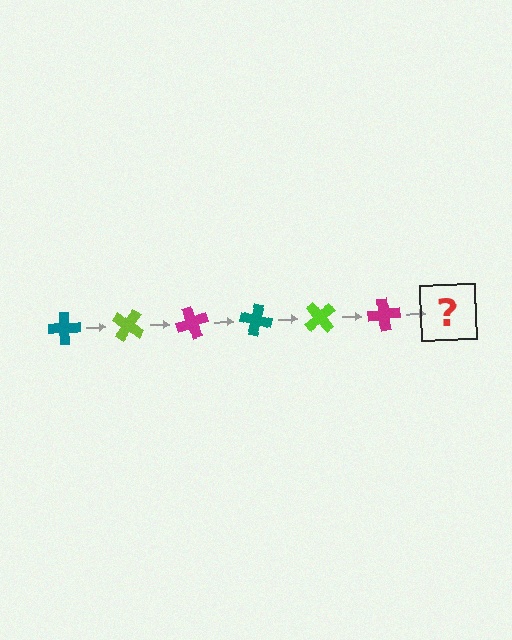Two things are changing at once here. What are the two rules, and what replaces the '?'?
The two rules are that it rotates 35 degrees each step and the color cycles through teal, lime, and magenta. The '?' should be a teal cross, rotated 210 degrees from the start.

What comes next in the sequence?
The next element should be a teal cross, rotated 210 degrees from the start.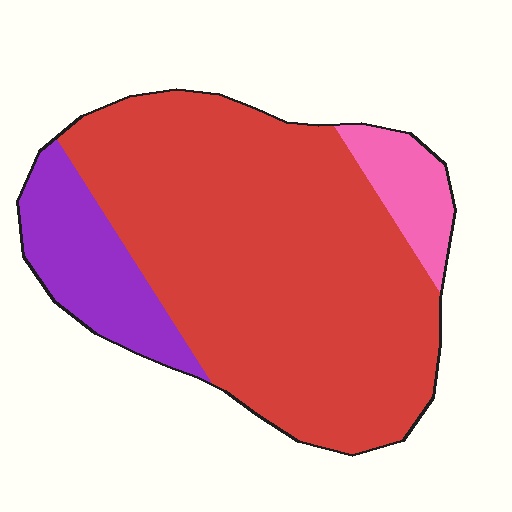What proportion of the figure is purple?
Purple covers roughly 15% of the figure.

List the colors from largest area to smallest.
From largest to smallest: red, purple, pink.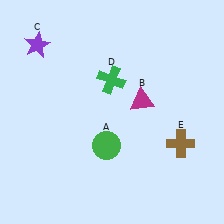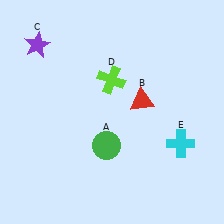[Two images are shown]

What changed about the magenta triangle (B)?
In Image 1, B is magenta. In Image 2, it changed to red.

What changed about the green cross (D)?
In Image 1, D is green. In Image 2, it changed to lime.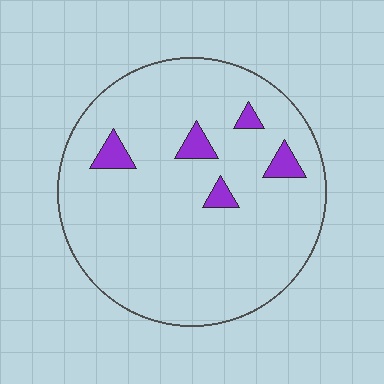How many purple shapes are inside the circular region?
5.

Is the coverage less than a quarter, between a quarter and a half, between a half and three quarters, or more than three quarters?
Less than a quarter.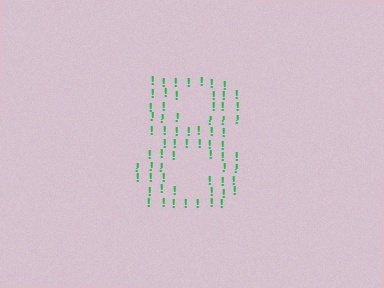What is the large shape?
The large shape is the digit 8.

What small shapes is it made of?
It is made of small exclamation marks.